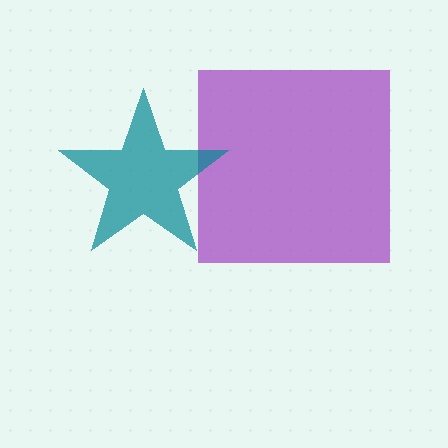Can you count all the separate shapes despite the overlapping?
Yes, there are 2 separate shapes.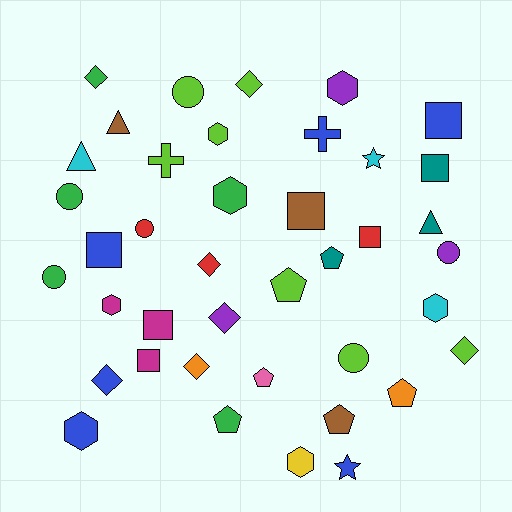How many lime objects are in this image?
There are 7 lime objects.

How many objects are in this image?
There are 40 objects.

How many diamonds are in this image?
There are 7 diamonds.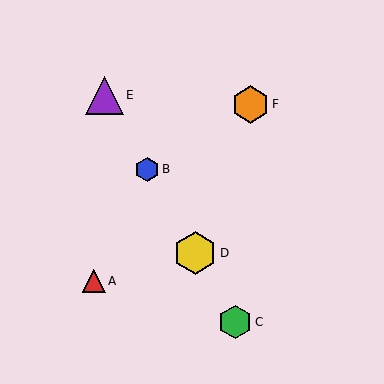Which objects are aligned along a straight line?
Objects B, C, D, E are aligned along a straight line.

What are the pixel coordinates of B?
Object B is at (147, 169).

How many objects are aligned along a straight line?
4 objects (B, C, D, E) are aligned along a straight line.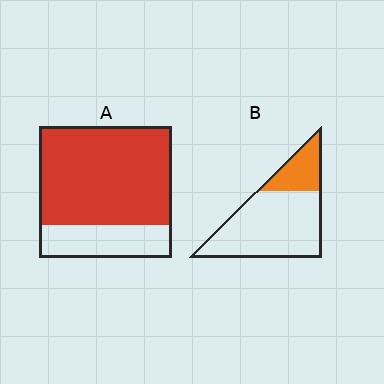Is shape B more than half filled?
No.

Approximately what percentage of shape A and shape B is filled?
A is approximately 75% and B is approximately 25%.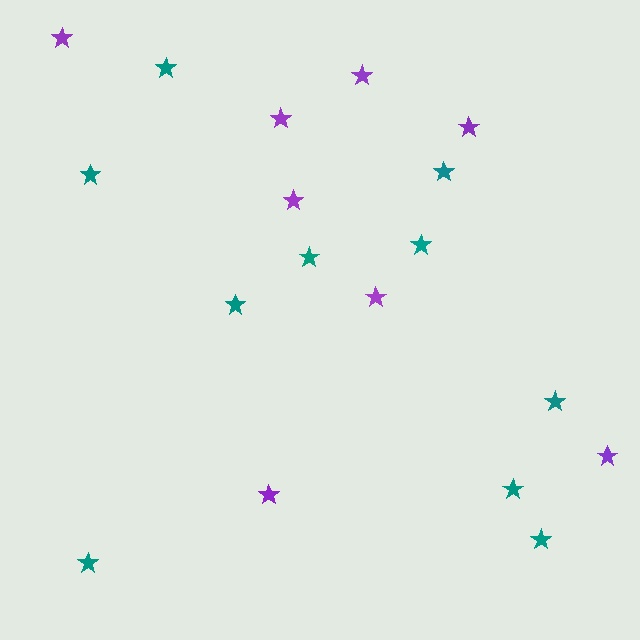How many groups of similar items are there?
There are 2 groups: one group of teal stars (10) and one group of purple stars (8).